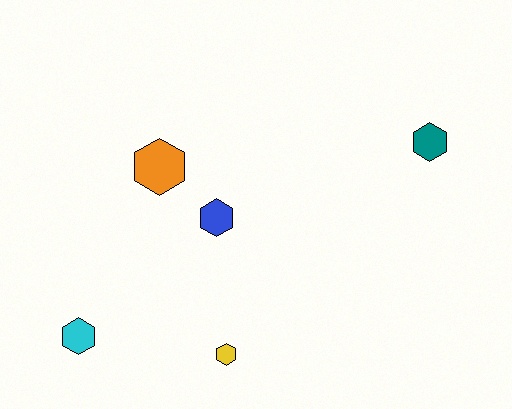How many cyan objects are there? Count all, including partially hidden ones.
There is 1 cyan object.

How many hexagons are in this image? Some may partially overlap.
There are 5 hexagons.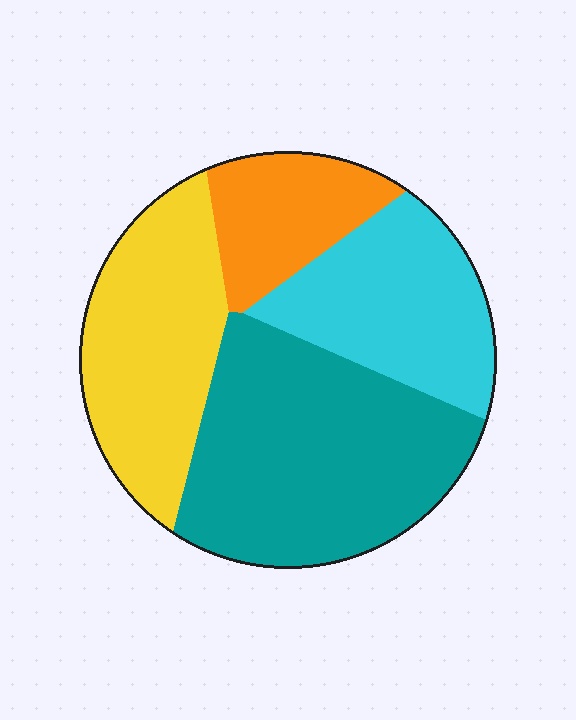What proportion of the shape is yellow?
Yellow takes up between a quarter and a half of the shape.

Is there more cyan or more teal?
Teal.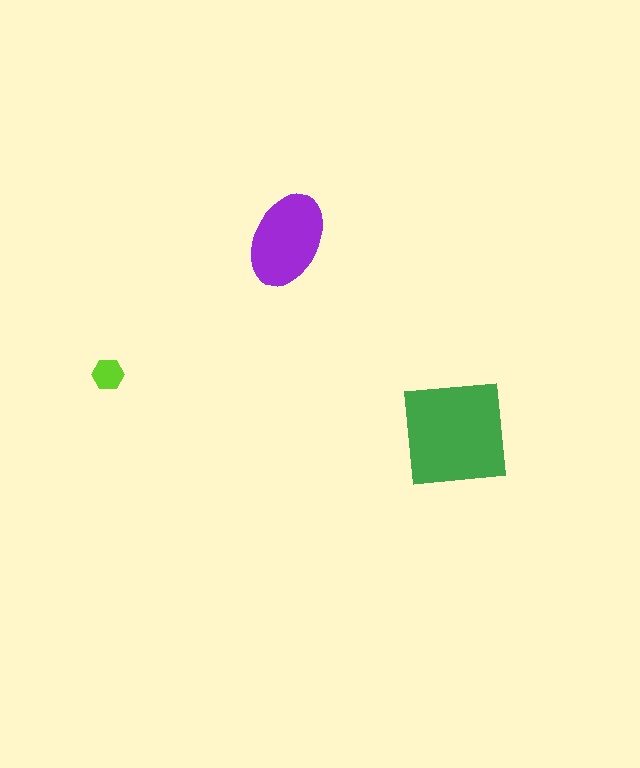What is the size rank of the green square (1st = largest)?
1st.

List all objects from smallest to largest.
The lime hexagon, the purple ellipse, the green square.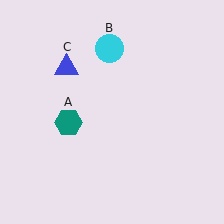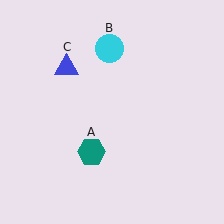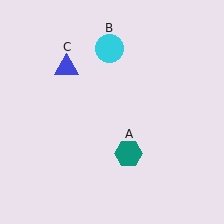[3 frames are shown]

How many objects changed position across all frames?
1 object changed position: teal hexagon (object A).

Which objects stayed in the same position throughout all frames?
Cyan circle (object B) and blue triangle (object C) remained stationary.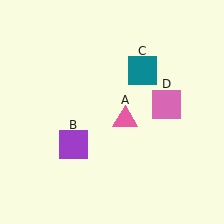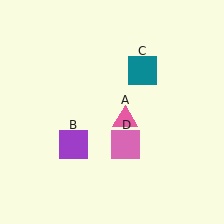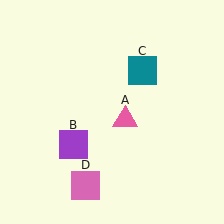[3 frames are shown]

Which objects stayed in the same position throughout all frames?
Pink triangle (object A) and purple square (object B) and teal square (object C) remained stationary.